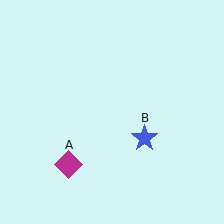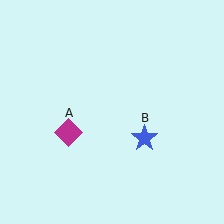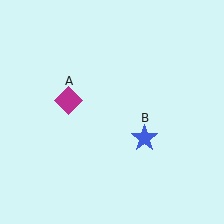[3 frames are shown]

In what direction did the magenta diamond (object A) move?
The magenta diamond (object A) moved up.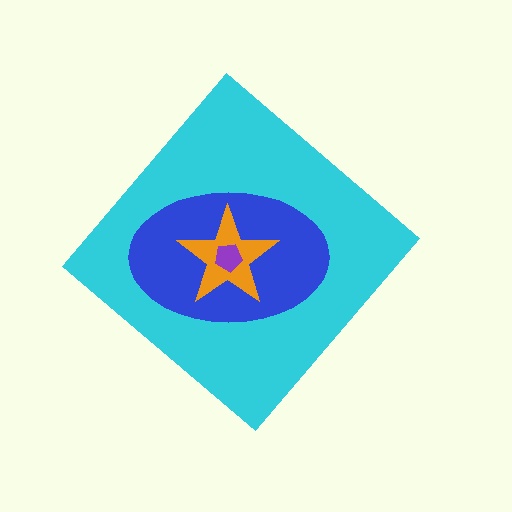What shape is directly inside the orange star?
The purple pentagon.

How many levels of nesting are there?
4.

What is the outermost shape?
The cyan diamond.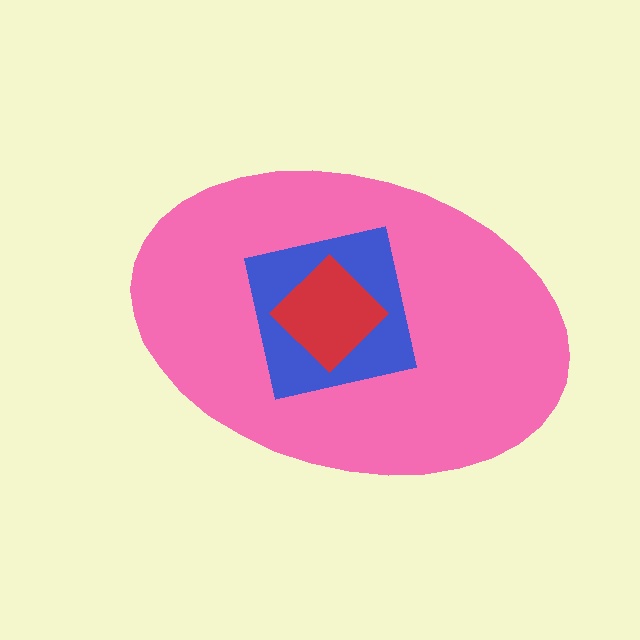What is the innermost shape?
The red diamond.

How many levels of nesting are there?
3.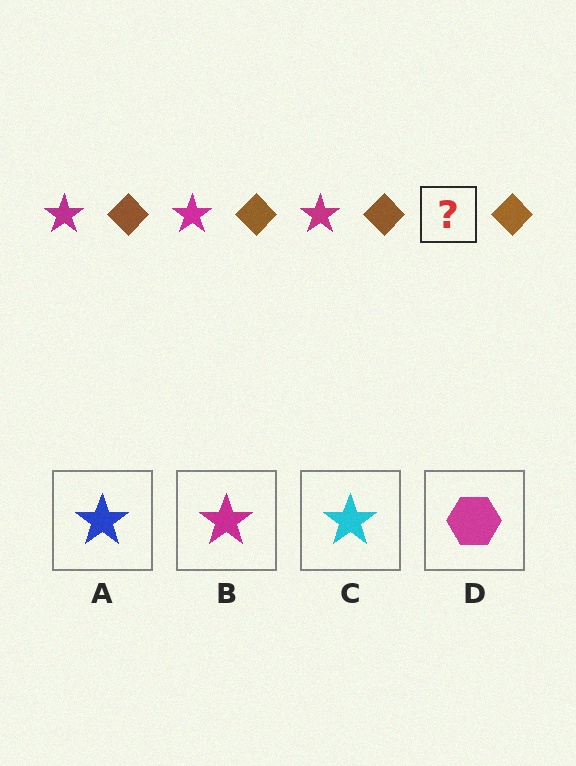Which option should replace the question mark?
Option B.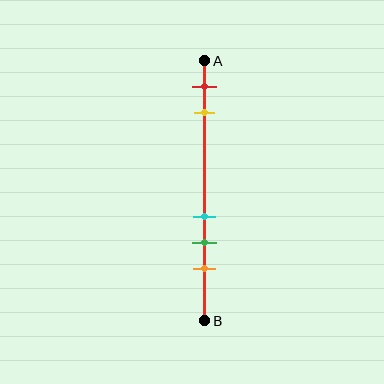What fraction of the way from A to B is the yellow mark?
The yellow mark is approximately 20% (0.2) of the way from A to B.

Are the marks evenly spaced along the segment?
No, the marks are not evenly spaced.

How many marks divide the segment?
There are 5 marks dividing the segment.